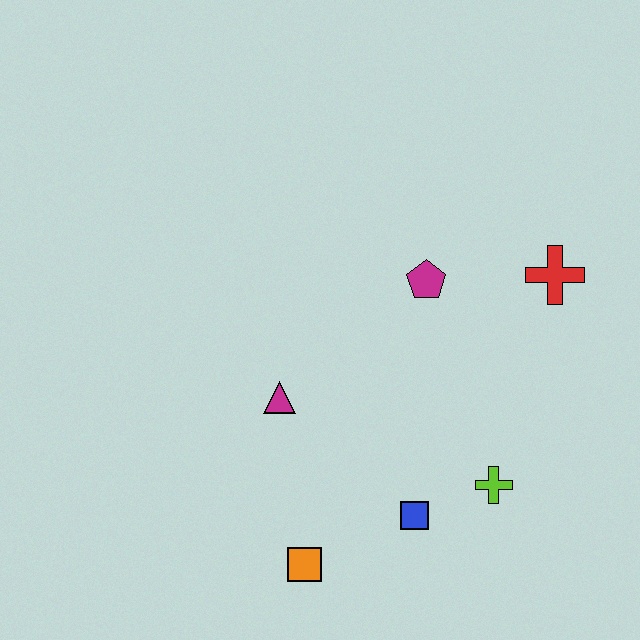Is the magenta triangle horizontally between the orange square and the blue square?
No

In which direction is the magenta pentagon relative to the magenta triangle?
The magenta pentagon is to the right of the magenta triangle.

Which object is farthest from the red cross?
The orange square is farthest from the red cross.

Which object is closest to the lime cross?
The blue square is closest to the lime cross.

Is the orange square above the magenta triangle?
No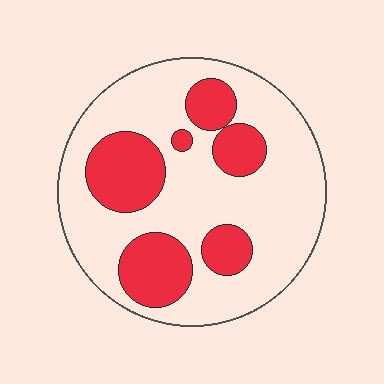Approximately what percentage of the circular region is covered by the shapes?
Approximately 30%.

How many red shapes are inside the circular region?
6.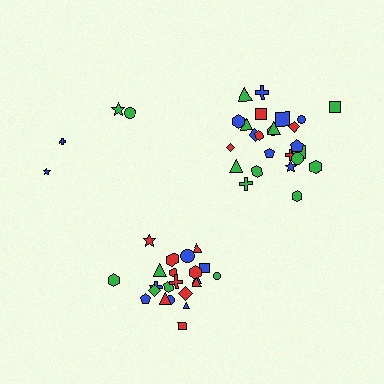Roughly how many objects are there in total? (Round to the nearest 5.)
Roughly 50 objects in total.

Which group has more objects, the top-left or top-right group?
The top-right group.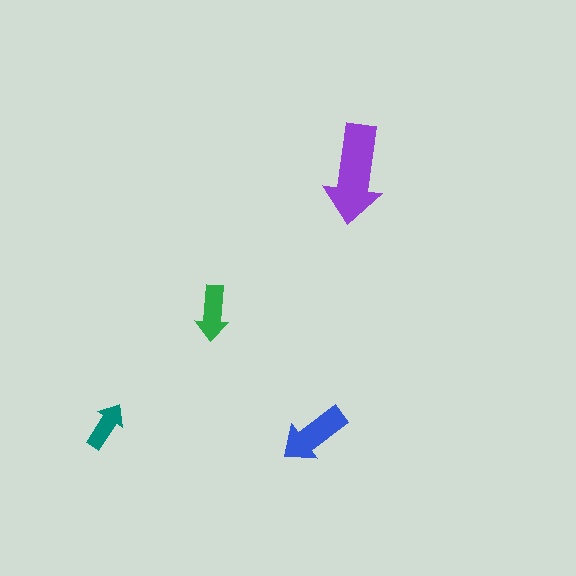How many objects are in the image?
There are 4 objects in the image.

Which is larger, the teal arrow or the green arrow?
The green one.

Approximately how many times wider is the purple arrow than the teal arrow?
About 2 times wider.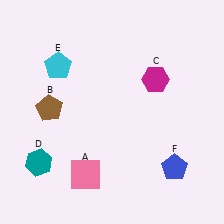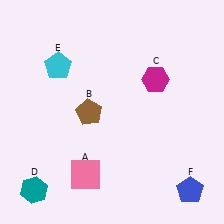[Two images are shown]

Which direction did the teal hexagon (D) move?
The teal hexagon (D) moved down.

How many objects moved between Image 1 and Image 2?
3 objects moved between the two images.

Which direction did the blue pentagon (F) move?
The blue pentagon (F) moved down.